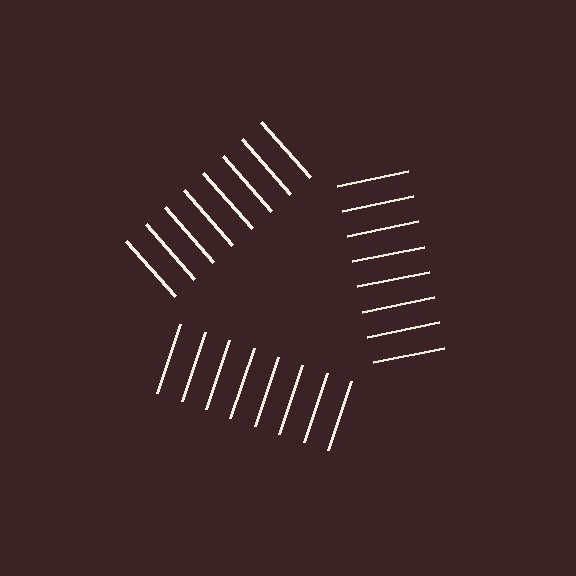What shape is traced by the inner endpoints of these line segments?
An illusory triangle — the line segments terminate on its edges but no continuous stroke is drawn.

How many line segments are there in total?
24 — 8 along each of the 3 edges.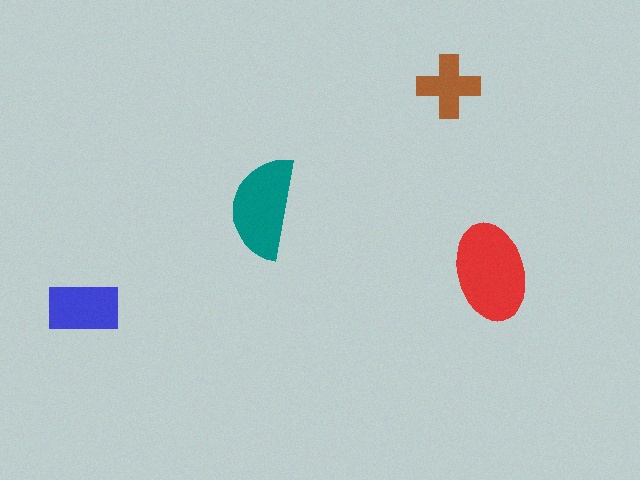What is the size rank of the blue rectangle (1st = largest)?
3rd.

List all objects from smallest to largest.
The brown cross, the blue rectangle, the teal semicircle, the red ellipse.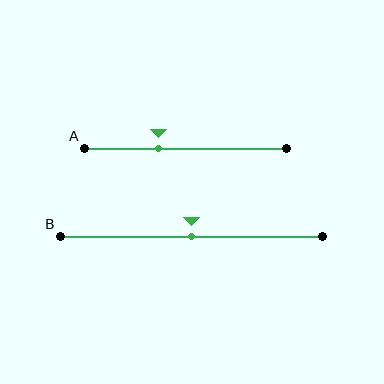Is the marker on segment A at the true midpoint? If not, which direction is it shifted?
No, the marker on segment A is shifted to the left by about 13% of the segment length.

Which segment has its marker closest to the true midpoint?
Segment B has its marker closest to the true midpoint.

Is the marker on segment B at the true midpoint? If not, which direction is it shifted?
Yes, the marker on segment B is at the true midpoint.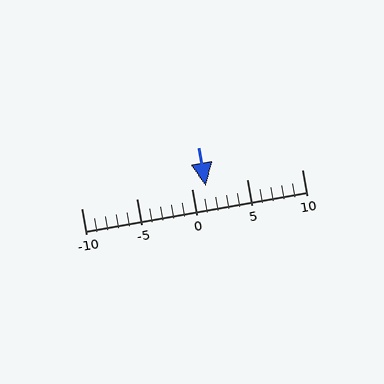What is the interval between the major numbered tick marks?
The major tick marks are spaced 5 units apart.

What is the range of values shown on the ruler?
The ruler shows values from -10 to 10.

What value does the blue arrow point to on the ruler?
The blue arrow points to approximately 1.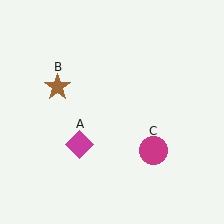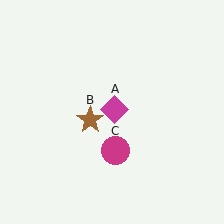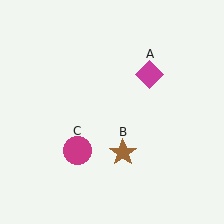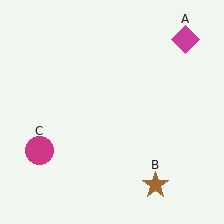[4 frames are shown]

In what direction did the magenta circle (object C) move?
The magenta circle (object C) moved left.